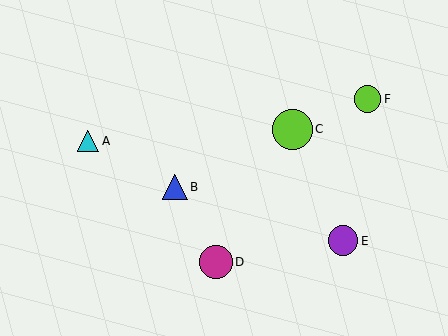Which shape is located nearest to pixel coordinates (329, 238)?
The purple circle (labeled E) at (343, 241) is nearest to that location.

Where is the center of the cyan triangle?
The center of the cyan triangle is at (88, 141).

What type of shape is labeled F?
Shape F is a lime circle.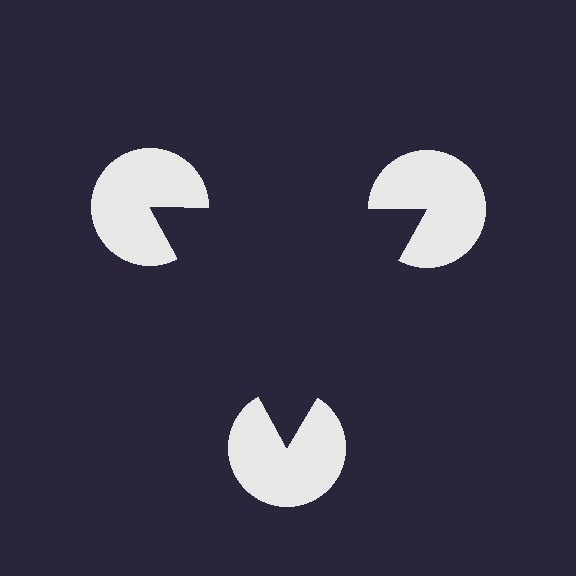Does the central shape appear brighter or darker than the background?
It typically appears slightly darker than the background, even though no actual brightness change is drawn.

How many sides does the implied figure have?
3 sides.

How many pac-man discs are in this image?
There are 3 — one at each vertex of the illusory triangle.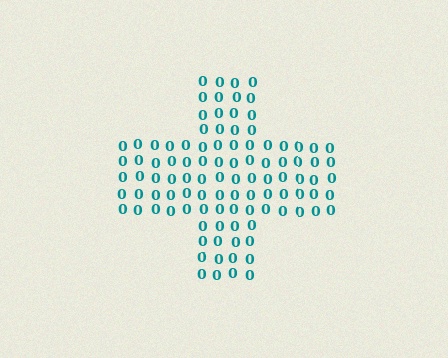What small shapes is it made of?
It is made of small digit 0's.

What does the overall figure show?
The overall figure shows a cross.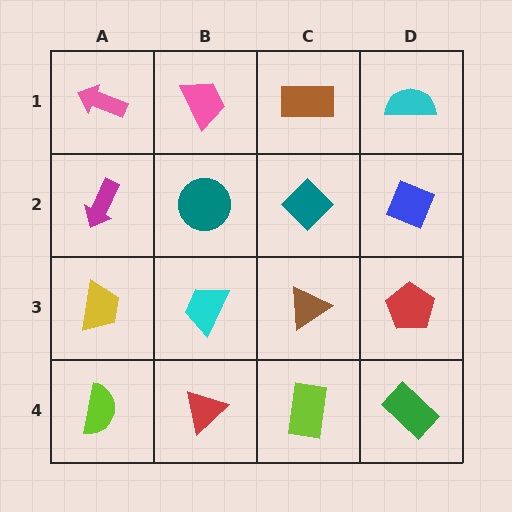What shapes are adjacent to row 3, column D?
A blue diamond (row 2, column D), a green rectangle (row 4, column D), a brown triangle (row 3, column C).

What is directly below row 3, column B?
A red triangle.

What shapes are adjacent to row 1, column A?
A magenta arrow (row 2, column A), a pink trapezoid (row 1, column B).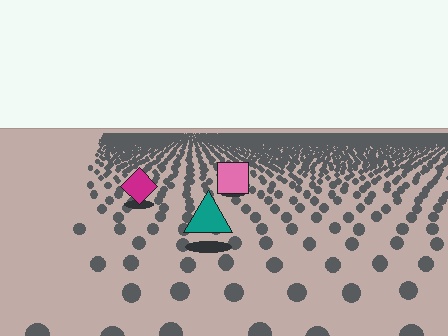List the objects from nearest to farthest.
From nearest to farthest: the teal triangle, the magenta diamond, the pink square.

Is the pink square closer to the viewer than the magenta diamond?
No. The magenta diamond is closer — you can tell from the texture gradient: the ground texture is coarser near it.